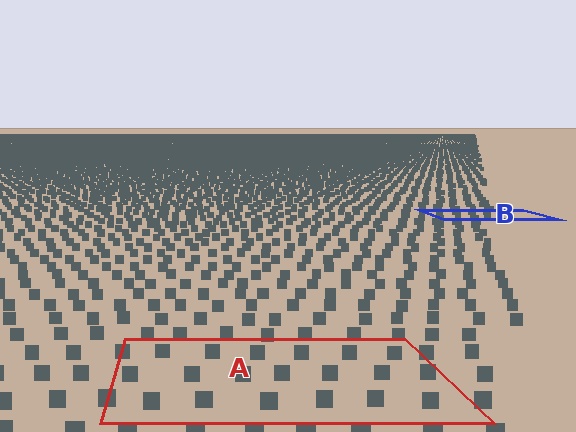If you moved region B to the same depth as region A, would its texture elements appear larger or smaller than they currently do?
They would appear larger. At a closer depth, the same texture elements are projected at a bigger on-screen size.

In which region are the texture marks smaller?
The texture marks are smaller in region B, because it is farther away.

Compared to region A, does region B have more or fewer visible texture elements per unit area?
Region B has more texture elements per unit area — they are packed more densely because it is farther away.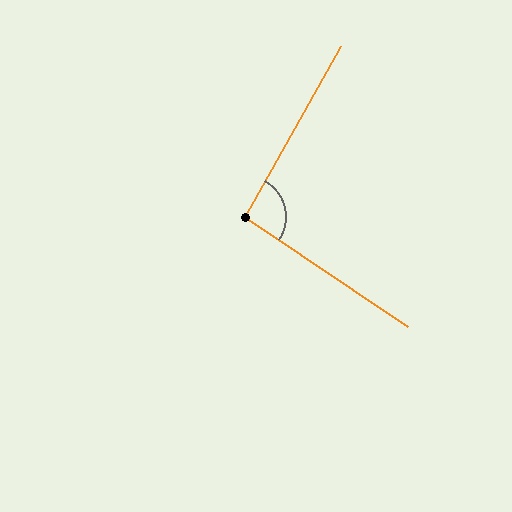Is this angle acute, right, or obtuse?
It is approximately a right angle.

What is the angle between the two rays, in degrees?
Approximately 95 degrees.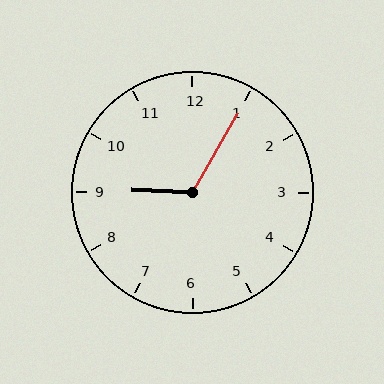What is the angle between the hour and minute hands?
Approximately 118 degrees.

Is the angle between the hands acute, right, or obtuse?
It is obtuse.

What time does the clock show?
9:05.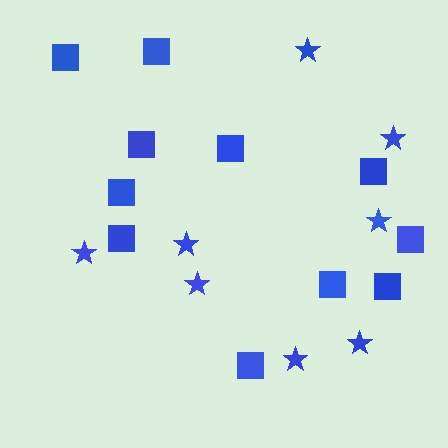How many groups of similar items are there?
There are 2 groups: one group of stars (8) and one group of squares (11).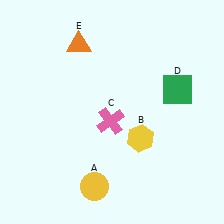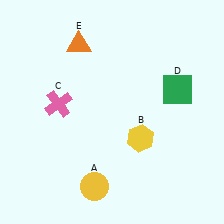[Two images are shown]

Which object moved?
The pink cross (C) moved left.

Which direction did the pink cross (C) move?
The pink cross (C) moved left.